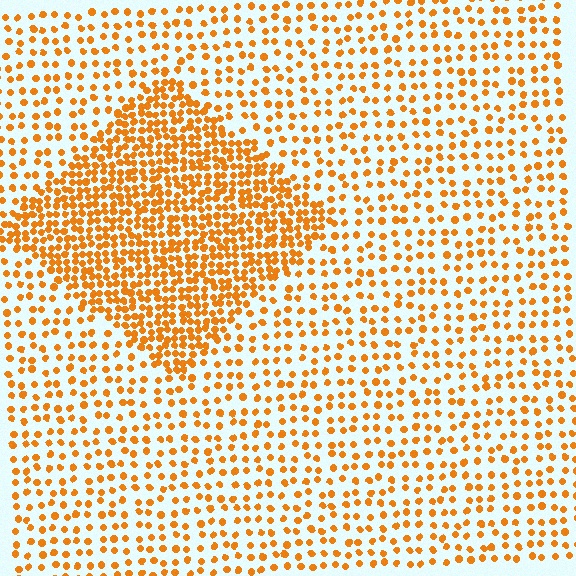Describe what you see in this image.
The image contains small orange elements arranged at two different densities. A diamond-shaped region is visible where the elements are more densely packed than the surrounding area.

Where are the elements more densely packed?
The elements are more densely packed inside the diamond boundary.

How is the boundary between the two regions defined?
The boundary is defined by a change in element density (approximately 2.3x ratio). All elements are the same color, size, and shape.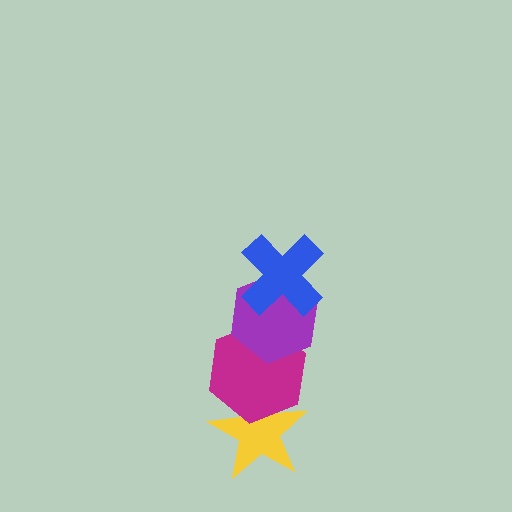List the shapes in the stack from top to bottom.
From top to bottom: the blue cross, the purple hexagon, the magenta hexagon, the yellow star.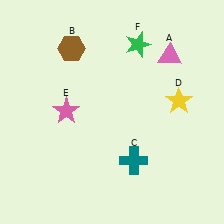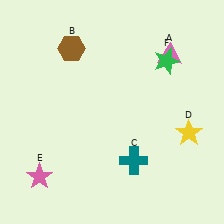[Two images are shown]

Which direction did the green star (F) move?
The green star (F) moved right.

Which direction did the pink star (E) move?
The pink star (E) moved down.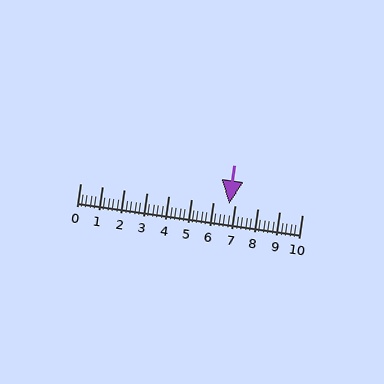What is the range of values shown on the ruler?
The ruler shows values from 0 to 10.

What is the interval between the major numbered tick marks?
The major tick marks are spaced 1 units apart.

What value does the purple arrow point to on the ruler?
The purple arrow points to approximately 6.7.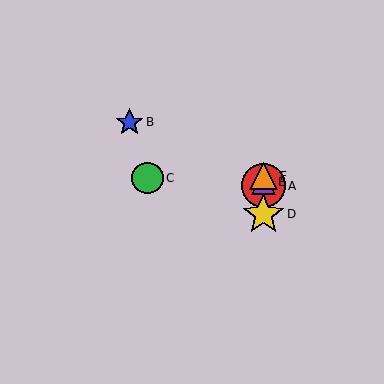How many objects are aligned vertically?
4 objects (A, D, E, F) are aligned vertically.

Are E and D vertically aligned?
Yes, both are at x≈263.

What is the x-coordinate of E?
Object E is at x≈263.